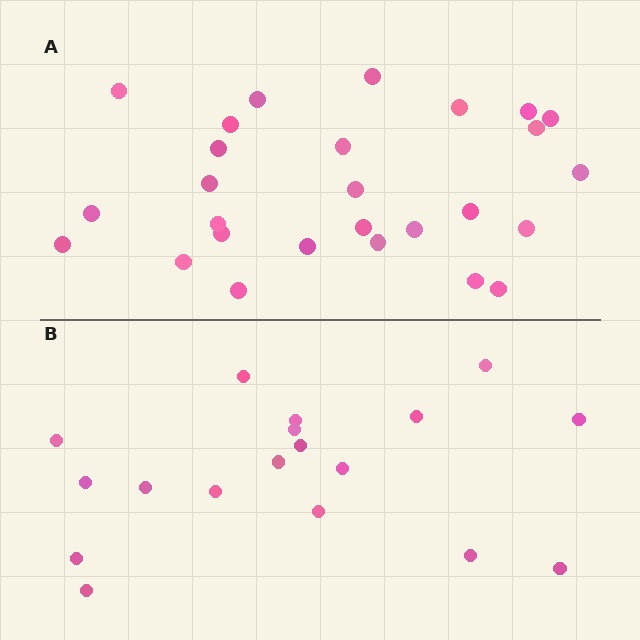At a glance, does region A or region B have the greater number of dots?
Region A (the top region) has more dots.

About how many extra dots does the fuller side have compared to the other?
Region A has roughly 8 or so more dots than region B.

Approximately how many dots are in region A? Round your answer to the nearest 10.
About 30 dots. (The exact count is 27, which rounds to 30.)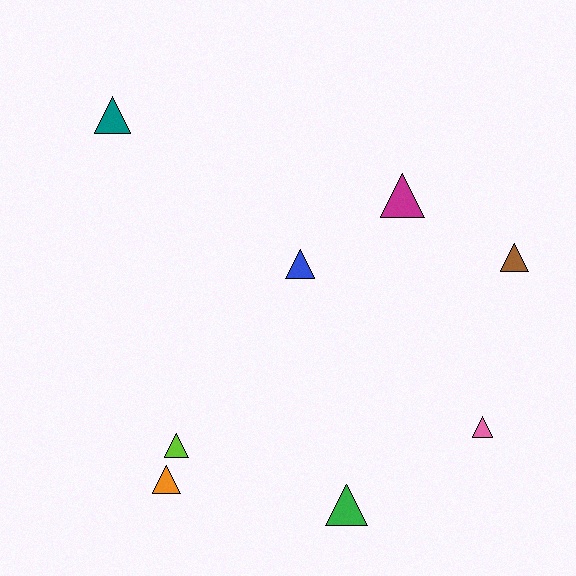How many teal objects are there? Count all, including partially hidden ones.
There is 1 teal object.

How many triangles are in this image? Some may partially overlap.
There are 8 triangles.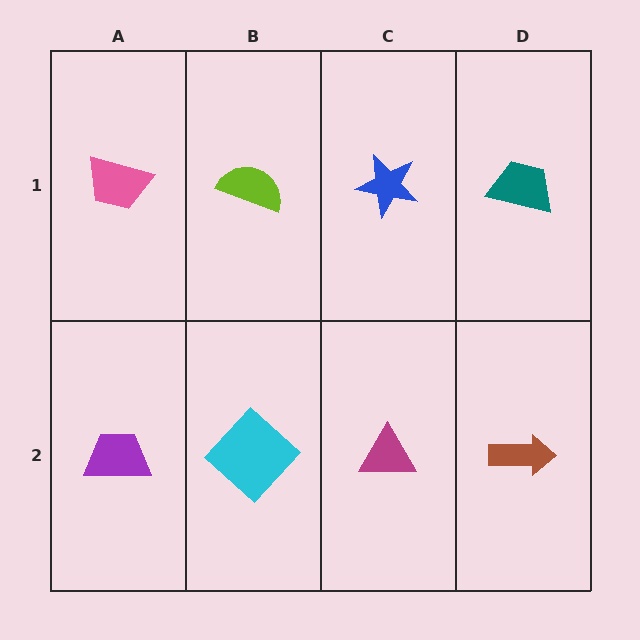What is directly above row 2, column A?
A pink trapezoid.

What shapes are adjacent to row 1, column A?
A purple trapezoid (row 2, column A), a lime semicircle (row 1, column B).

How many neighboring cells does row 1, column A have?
2.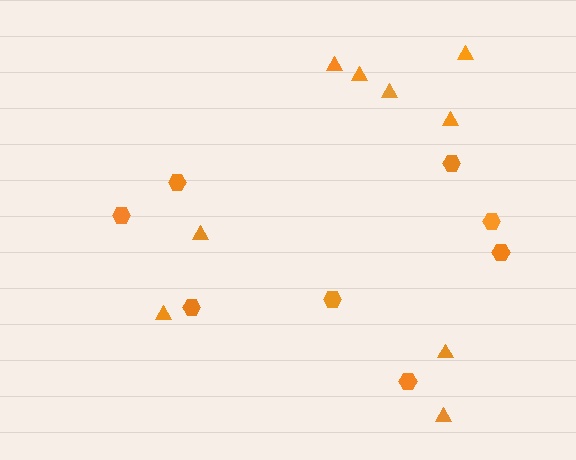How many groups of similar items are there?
There are 2 groups: one group of hexagons (8) and one group of triangles (9).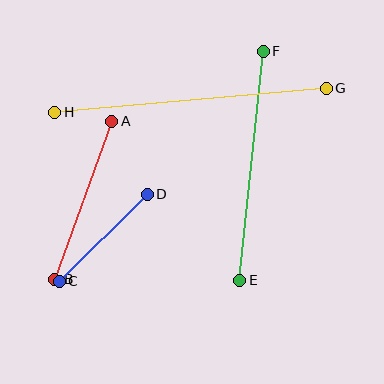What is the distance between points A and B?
The distance is approximately 168 pixels.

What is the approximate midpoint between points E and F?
The midpoint is at approximately (251, 166) pixels.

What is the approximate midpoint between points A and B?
The midpoint is at approximately (83, 200) pixels.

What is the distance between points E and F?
The distance is approximately 230 pixels.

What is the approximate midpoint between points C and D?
The midpoint is at approximately (103, 238) pixels.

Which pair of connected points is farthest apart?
Points G and H are farthest apart.